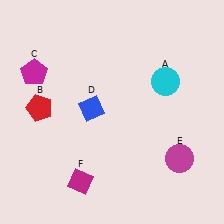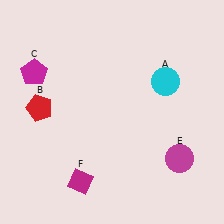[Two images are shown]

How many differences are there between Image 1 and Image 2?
There is 1 difference between the two images.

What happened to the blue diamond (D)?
The blue diamond (D) was removed in Image 2. It was in the top-left area of Image 1.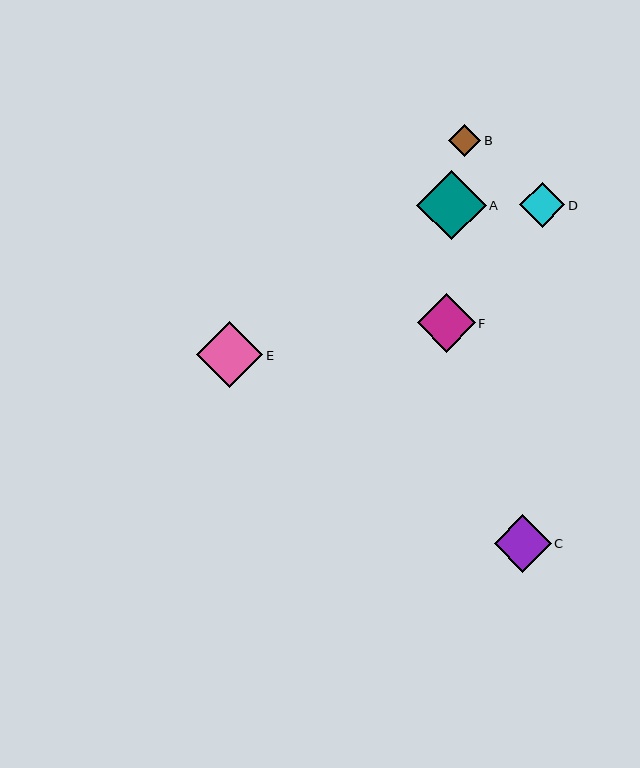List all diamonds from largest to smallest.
From largest to smallest: A, E, F, C, D, B.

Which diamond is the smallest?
Diamond B is the smallest with a size of approximately 32 pixels.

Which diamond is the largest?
Diamond A is the largest with a size of approximately 69 pixels.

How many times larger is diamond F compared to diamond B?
Diamond F is approximately 1.8 times the size of diamond B.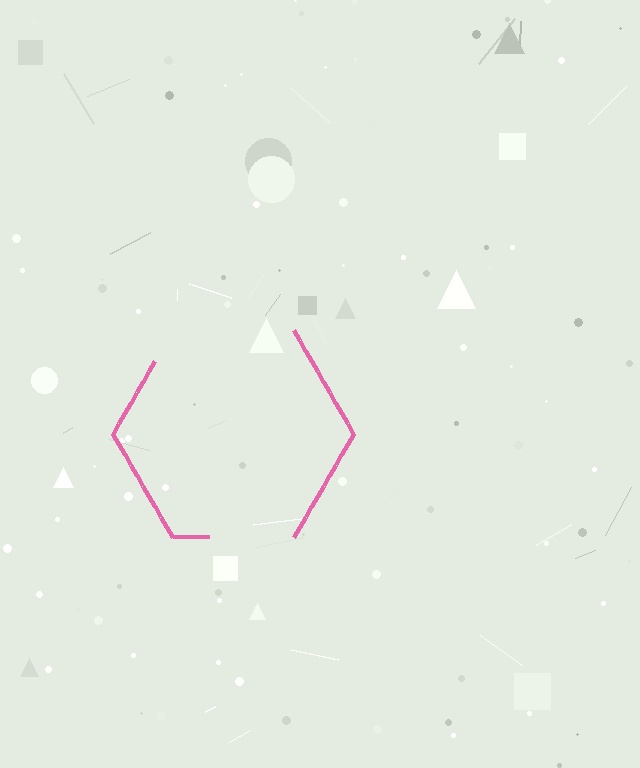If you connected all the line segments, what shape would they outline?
They would outline a hexagon.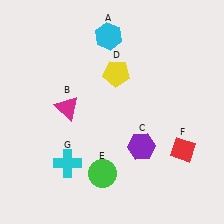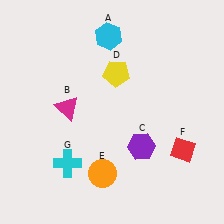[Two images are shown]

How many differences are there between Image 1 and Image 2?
There is 1 difference between the two images.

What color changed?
The circle (E) changed from green in Image 1 to orange in Image 2.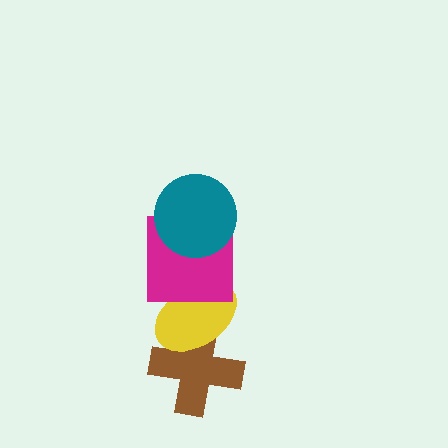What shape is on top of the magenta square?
The teal circle is on top of the magenta square.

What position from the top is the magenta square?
The magenta square is 2nd from the top.